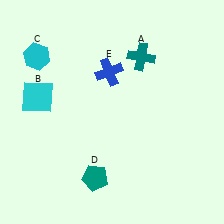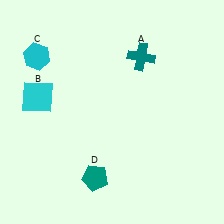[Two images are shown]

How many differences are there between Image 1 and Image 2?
There is 1 difference between the two images.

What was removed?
The blue cross (E) was removed in Image 2.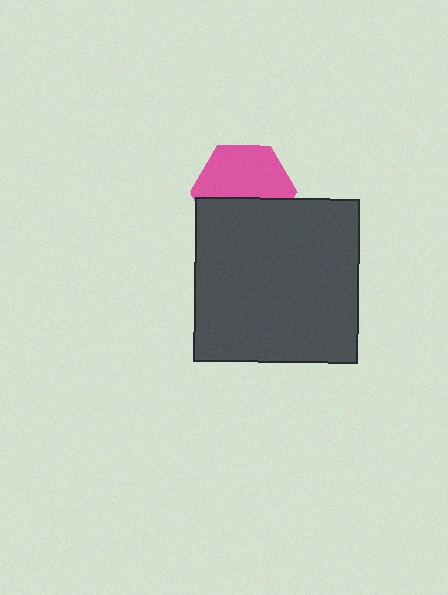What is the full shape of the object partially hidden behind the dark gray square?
The partially hidden object is a pink hexagon.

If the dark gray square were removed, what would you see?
You would see the complete pink hexagon.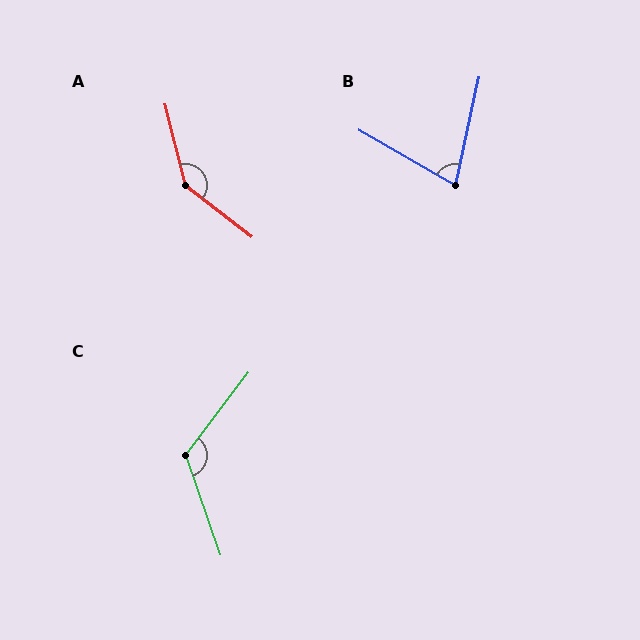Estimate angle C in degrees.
Approximately 123 degrees.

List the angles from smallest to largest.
B (72°), C (123°), A (142°).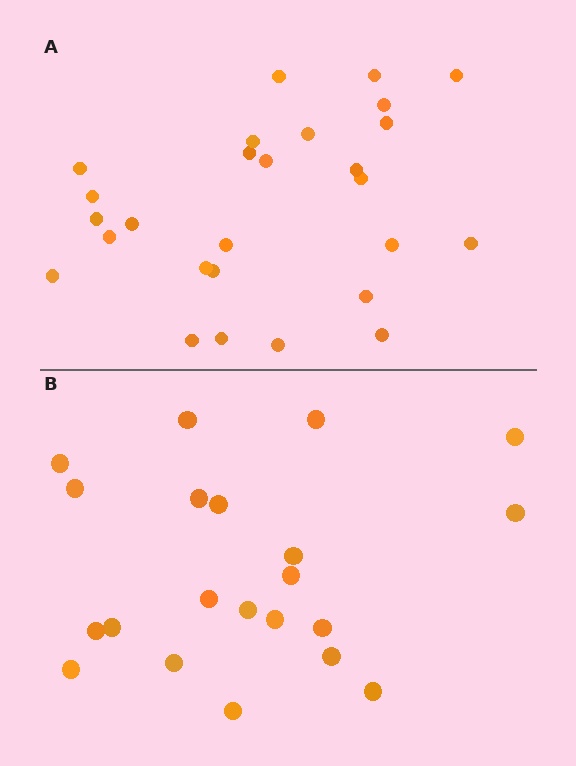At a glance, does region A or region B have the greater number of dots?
Region A (the top region) has more dots.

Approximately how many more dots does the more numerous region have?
Region A has about 6 more dots than region B.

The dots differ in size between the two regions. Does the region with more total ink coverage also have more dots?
No. Region B has more total ink coverage because its dots are larger, but region A actually contains more individual dots. Total area can be misleading — the number of items is what matters here.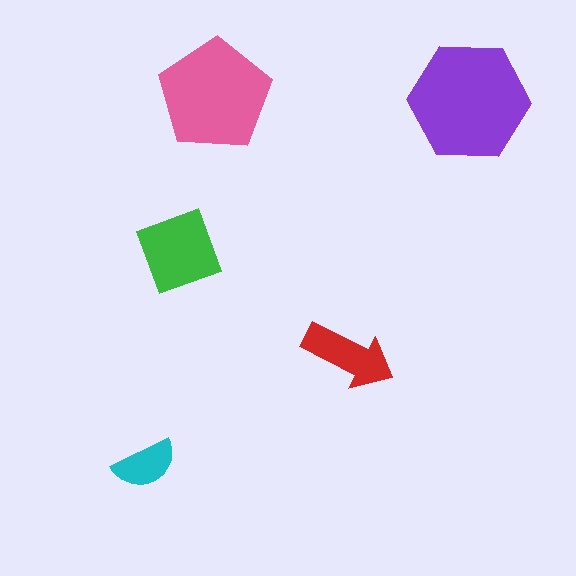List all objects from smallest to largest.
The cyan semicircle, the red arrow, the green diamond, the pink pentagon, the purple hexagon.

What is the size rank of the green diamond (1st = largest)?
3rd.